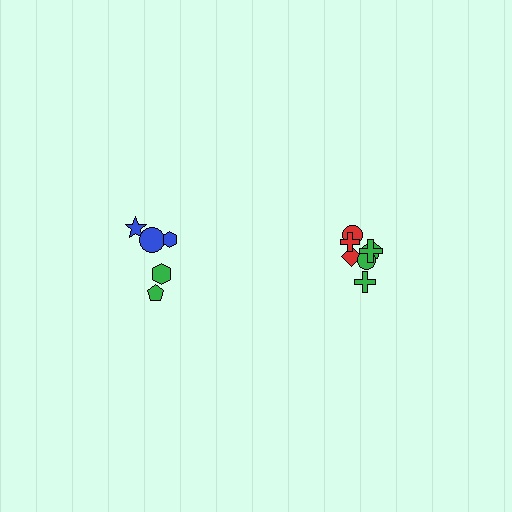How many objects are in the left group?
There are 5 objects.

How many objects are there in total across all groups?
There are 12 objects.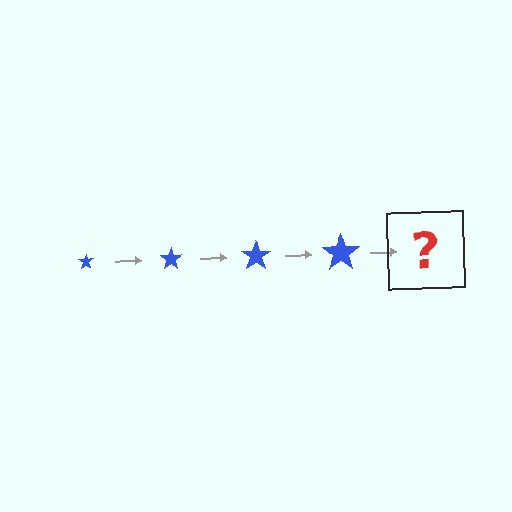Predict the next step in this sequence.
The next step is a blue star, larger than the previous one.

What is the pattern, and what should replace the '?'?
The pattern is that the star gets progressively larger each step. The '?' should be a blue star, larger than the previous one.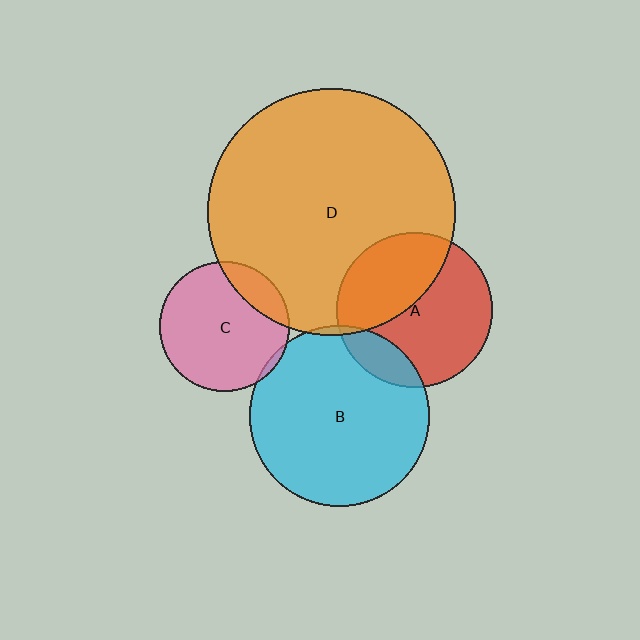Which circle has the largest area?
Circle D (orange).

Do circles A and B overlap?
Yes.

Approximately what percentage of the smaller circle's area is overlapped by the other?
Approximately 15%.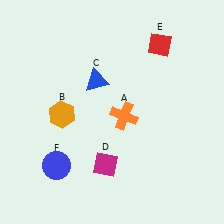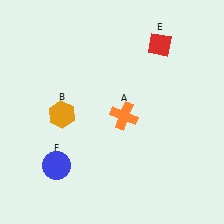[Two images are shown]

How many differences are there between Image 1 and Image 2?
There are 2 differences between the two images.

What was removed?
The magenta diamond (D), the blue triangle (C) were removed in Image 2.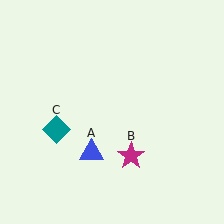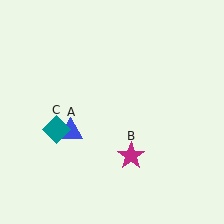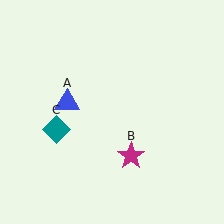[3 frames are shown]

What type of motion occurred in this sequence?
The blue triangle (object A) rotated clockwise around the center of the scene.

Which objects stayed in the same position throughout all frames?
Magenta star (object B) and teal diamond (object C) remained stationary.